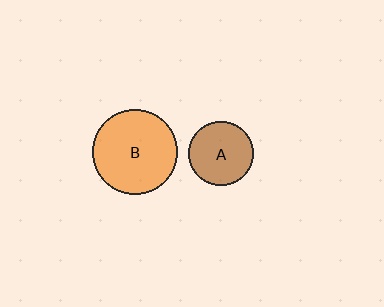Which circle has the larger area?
Circle B (orange).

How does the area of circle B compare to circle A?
Approximately 1.7 times.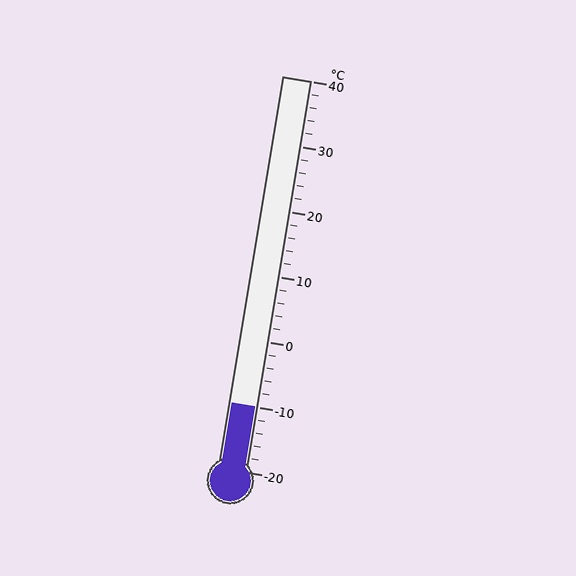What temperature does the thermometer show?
The thermometer shows approximately -10°C.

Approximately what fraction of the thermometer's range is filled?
The thermometer is filled to approximately 15% of its range.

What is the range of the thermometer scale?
The thermometer scale ranges from -20°C to 40°C.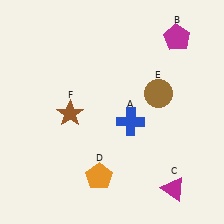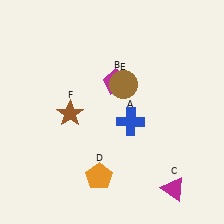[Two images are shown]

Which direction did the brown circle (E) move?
The brown circle (E) moved left.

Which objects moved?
The objects that moved are: the magenta pentagon (B), the brown circle (E).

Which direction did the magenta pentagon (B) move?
The magenta pentagon (B) moved left.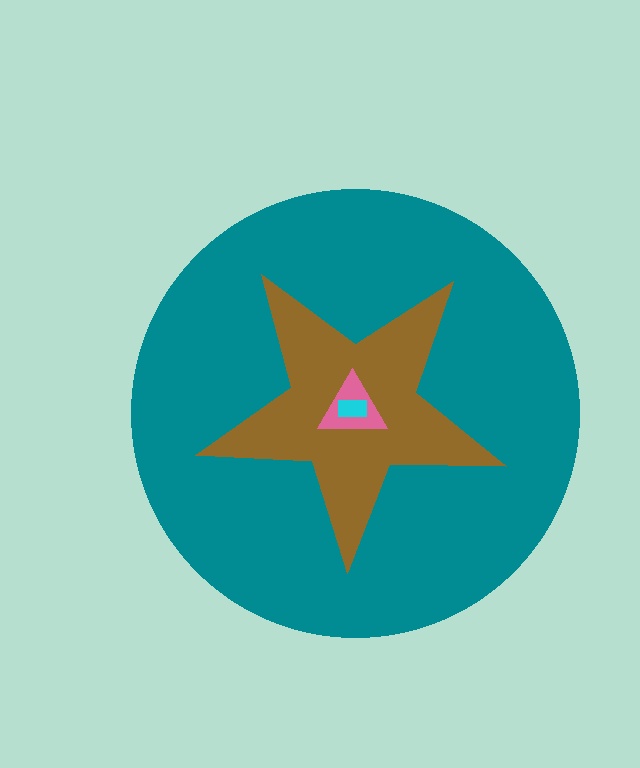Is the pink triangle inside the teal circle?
Yes.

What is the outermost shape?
The teal circle.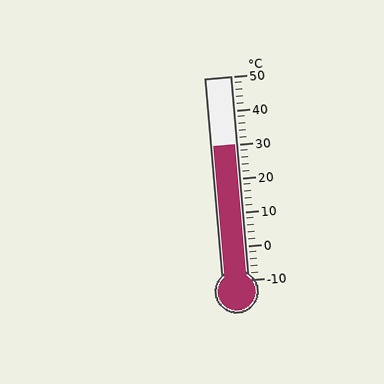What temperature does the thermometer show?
The thermometer shows approximately 30°C.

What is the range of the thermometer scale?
The thermometer scale ranges from -10°C to 50°C.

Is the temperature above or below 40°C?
The temperature is below 40°C.